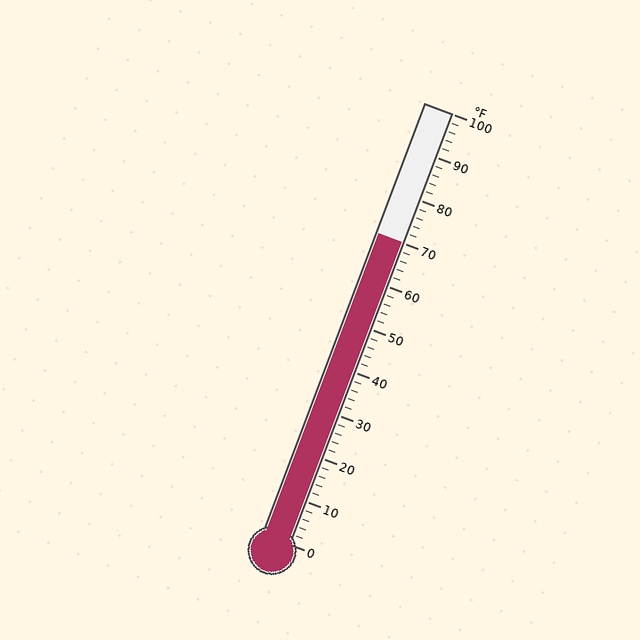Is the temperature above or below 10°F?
The temperature is above 10°F.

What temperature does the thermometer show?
The thermometer shows approximately 70°F.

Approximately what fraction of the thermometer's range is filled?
The thermometer is filled to approximately 70% of its range.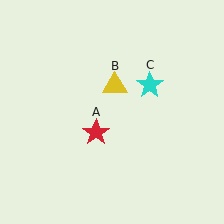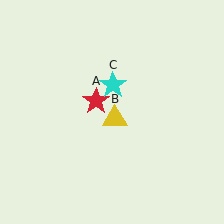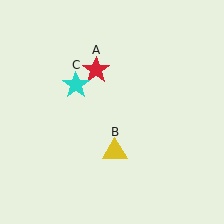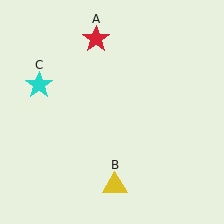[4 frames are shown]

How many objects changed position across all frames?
3 objects changed position: red star (object A), yellow triangle (object B), cyan star (object C).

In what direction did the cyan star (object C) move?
The cyan star (object C) moved left.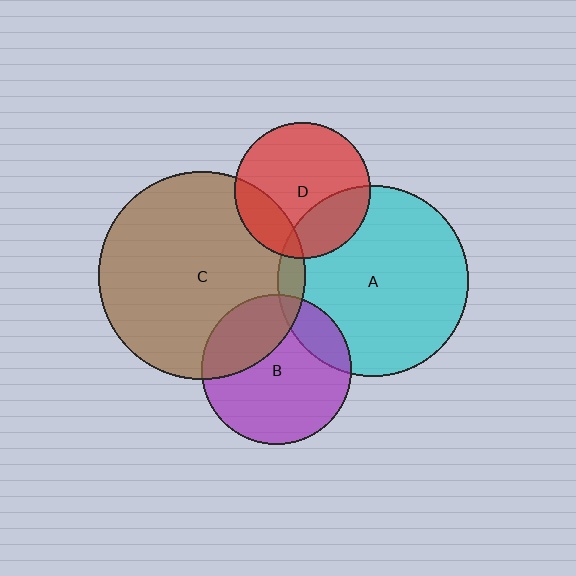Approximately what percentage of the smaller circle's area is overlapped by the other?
Approximately 25%.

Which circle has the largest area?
Circle C (brown).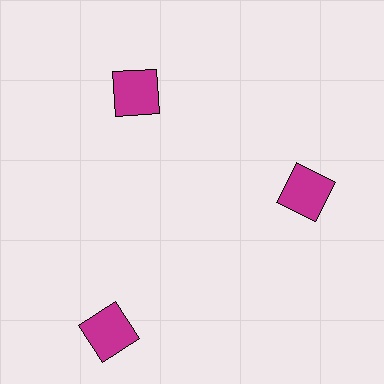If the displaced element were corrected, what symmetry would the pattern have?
It would have 3-fold rotational symmetry — the pattern would map onto itself every 120 degrees.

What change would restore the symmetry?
The symmetry would be restored by moving it inward, back onto the ring so that all 3 squares sit at equal angles and equal distance from the center.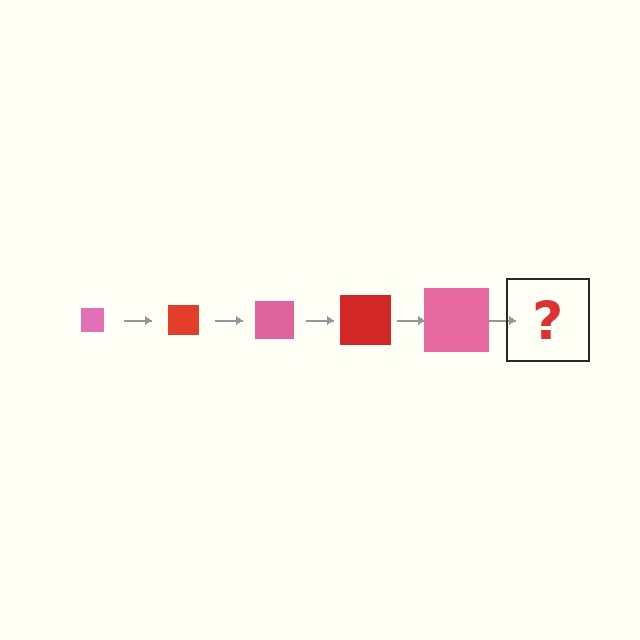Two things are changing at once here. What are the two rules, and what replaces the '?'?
The two rules are that the square grows larger each step and the color cycles through pink and red. The '?' should be a red square, larger than the previous one.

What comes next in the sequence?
The next element should be a red square, larger than the previous one.